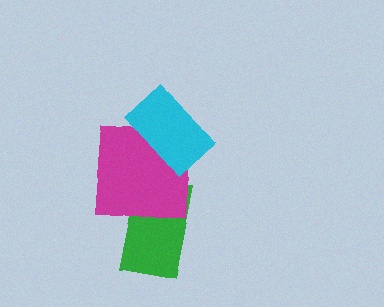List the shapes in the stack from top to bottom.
From top to bottom: the cyan rectangle, the magenta square, the green rectangle.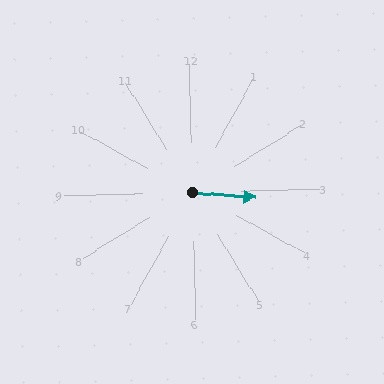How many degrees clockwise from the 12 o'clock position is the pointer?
Approximately 96 degrees.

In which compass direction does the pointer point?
East.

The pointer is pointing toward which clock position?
Roughly 3 o'clock.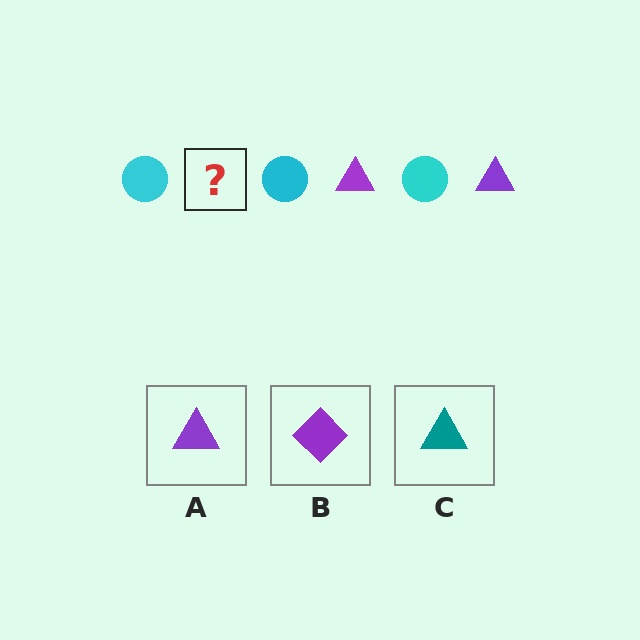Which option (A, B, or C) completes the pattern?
A.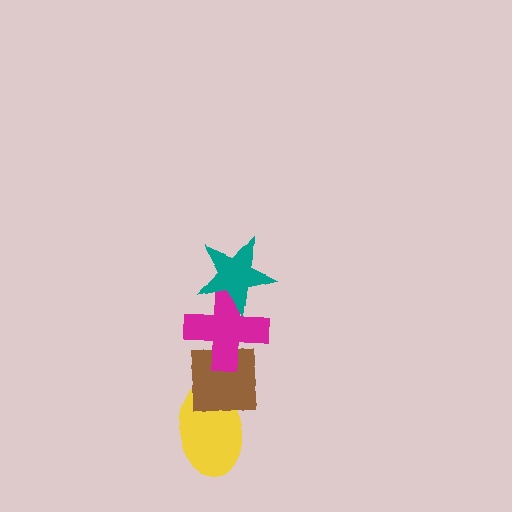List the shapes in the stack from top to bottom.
From top to bottom: the teal star, the magenta cross, the brown square, the yellow ellipse.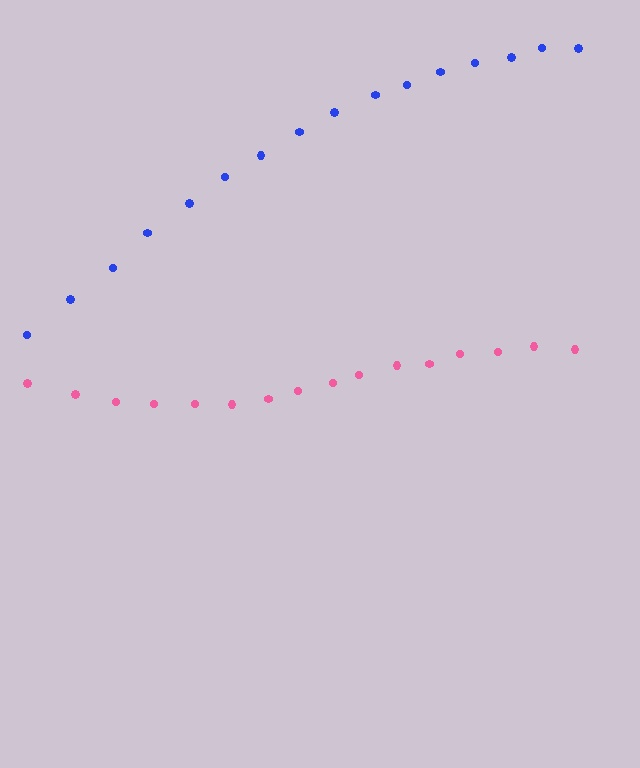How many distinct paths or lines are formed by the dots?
There are 2 distinct paths.